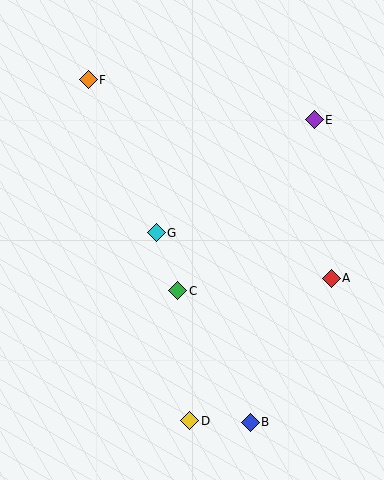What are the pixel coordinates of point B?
Point B is at (250, 422).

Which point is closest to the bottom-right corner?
Point B is closest to the bottom-right corner.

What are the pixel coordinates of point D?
Point D is at (190, 421).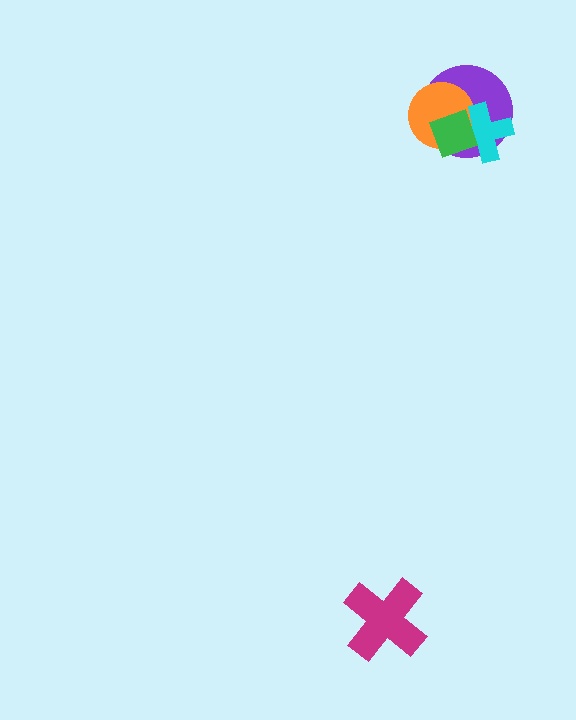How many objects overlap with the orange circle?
3 objects overlap with the orange circle.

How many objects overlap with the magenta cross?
0 objects overlap with the magenta cross.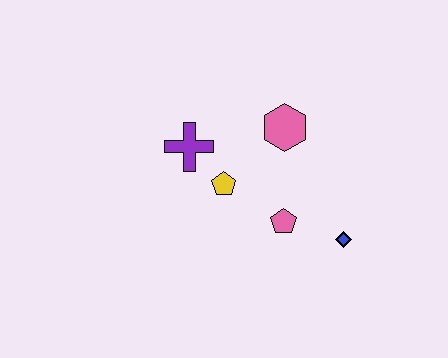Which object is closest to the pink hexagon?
The yellow pentagon is closest to the pink hexagon.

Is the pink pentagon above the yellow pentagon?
No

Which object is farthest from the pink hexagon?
The blue diamond is farthest from the pink hexagon.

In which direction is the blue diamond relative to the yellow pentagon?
The blue diamond is to the right of the yellow pentagon.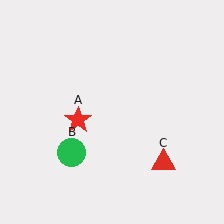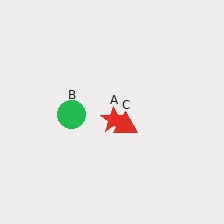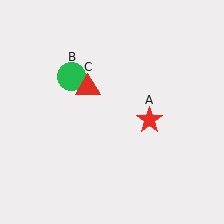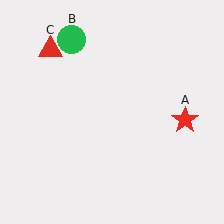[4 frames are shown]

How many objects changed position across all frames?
3 objects changed position: red star (object A), green circle (object B), red triangle (object C).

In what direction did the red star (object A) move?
The red star (object A) moved right.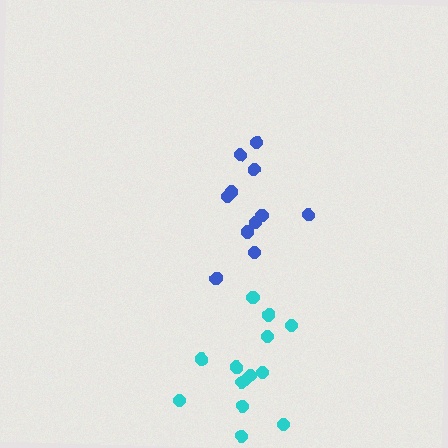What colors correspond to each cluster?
The clusters are colored: blue, cyan.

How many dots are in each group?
Group 1: 11 dots, Group 2: 14 dots (25 total).